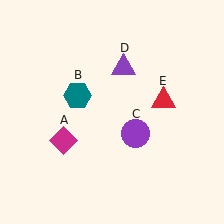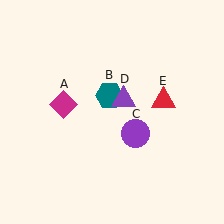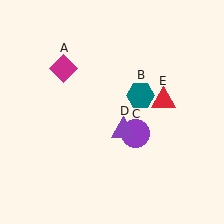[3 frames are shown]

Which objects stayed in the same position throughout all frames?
Purple circle (object C) and red triangle (object E) remained stationary.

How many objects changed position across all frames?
3 objects changed position: magenta diamond (object A), teal hexagon (object B), purple triangle (object D).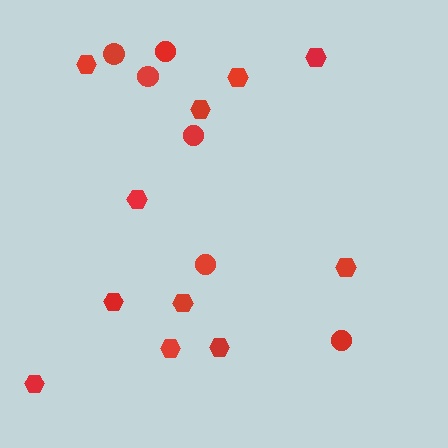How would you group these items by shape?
There are 2 groups: one group of hexagons (11) and one group of circles (6).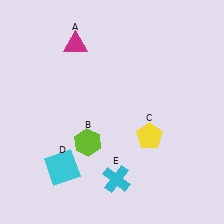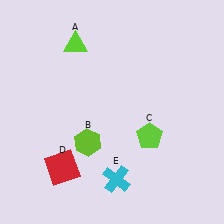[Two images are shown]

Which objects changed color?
A changed from magenta to lime. C changed from yellow to lime. D changed from cyan to red.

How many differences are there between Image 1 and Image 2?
There are 3 differences between the two images.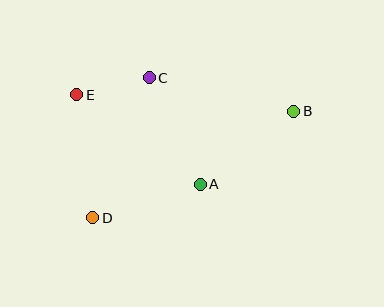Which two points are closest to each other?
Points C and E are closest to each other.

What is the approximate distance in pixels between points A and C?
The distance between A and C is approximately 118 pixels.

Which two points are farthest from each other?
Points B and D are farthest from each other.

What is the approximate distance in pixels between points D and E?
The distance between D and E is approximately 124 pixels.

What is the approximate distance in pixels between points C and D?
The distance between C and D is approximately 151 pixels.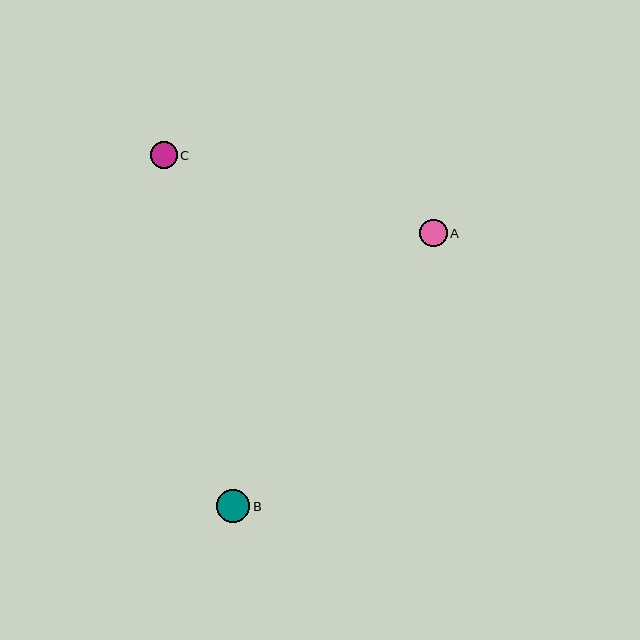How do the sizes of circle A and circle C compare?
Circle A and circle C are approximately the same size.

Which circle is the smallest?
Circle C is the smallest with a size of approximately 27 pixels.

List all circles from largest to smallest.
From largest to smallest: B, A, C.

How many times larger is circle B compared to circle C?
Circle B is approximately 1.2 times the size of circle C.